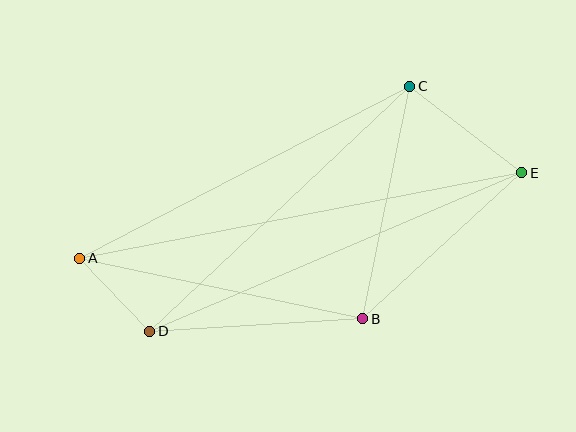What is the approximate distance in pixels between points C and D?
The distance between C and D is approximately 357 pixels.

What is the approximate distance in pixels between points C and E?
The distance between C and E is approximately 141 pixels.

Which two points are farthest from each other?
Points A and E are farthest from each other.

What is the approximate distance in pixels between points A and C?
The distance between A and C is approximately 372 pixels.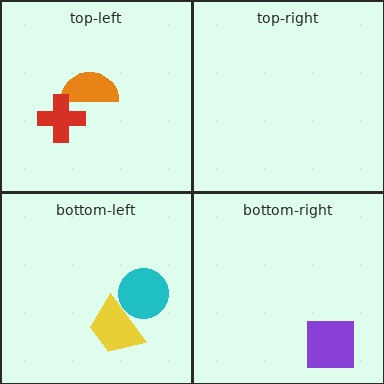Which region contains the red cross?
The top-left region.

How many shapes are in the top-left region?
2.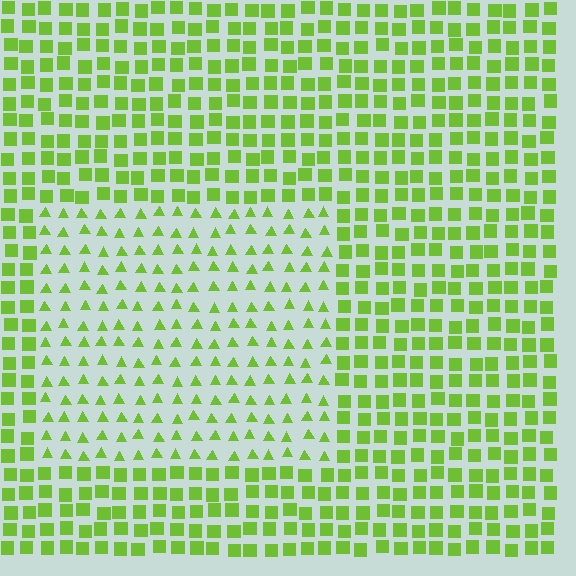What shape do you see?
I see a rectangle.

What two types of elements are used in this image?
The image uses triangles inside the rectangle region and squares outside it.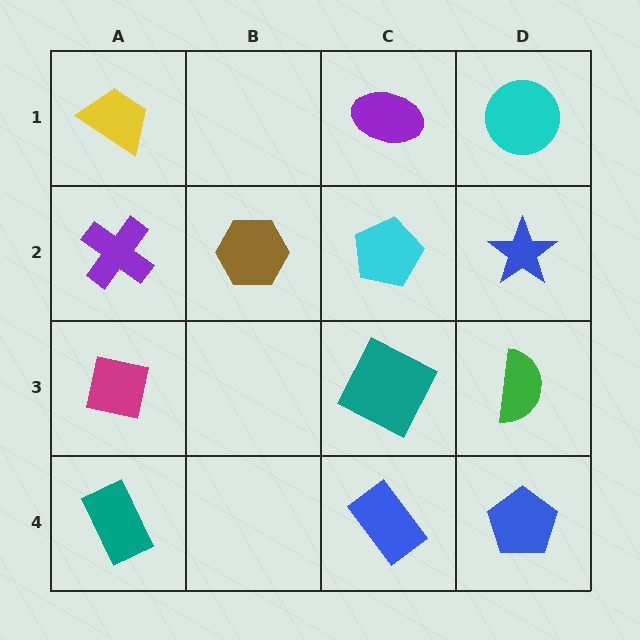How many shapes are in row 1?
3 shapes.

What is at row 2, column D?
A blue star.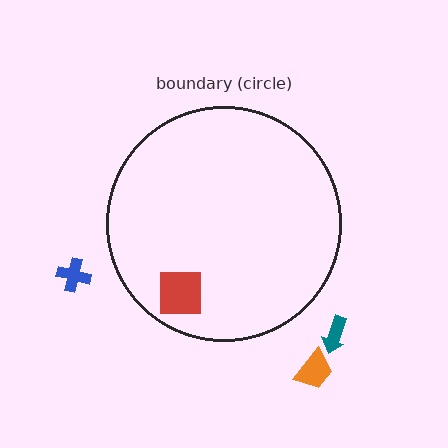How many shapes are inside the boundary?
1 inside, 3 outside.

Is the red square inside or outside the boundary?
Inside.